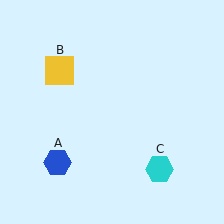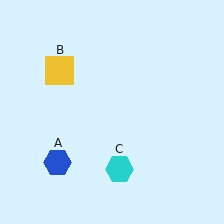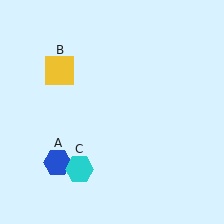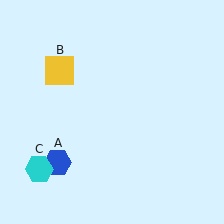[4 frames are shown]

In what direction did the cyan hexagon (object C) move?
The cyan hexagon (object C) moved left.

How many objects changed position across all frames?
1 object changed position: cyan hexagon (object C).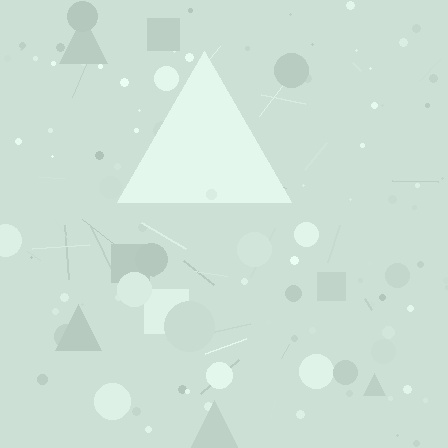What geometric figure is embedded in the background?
A triangle is embedded in the background.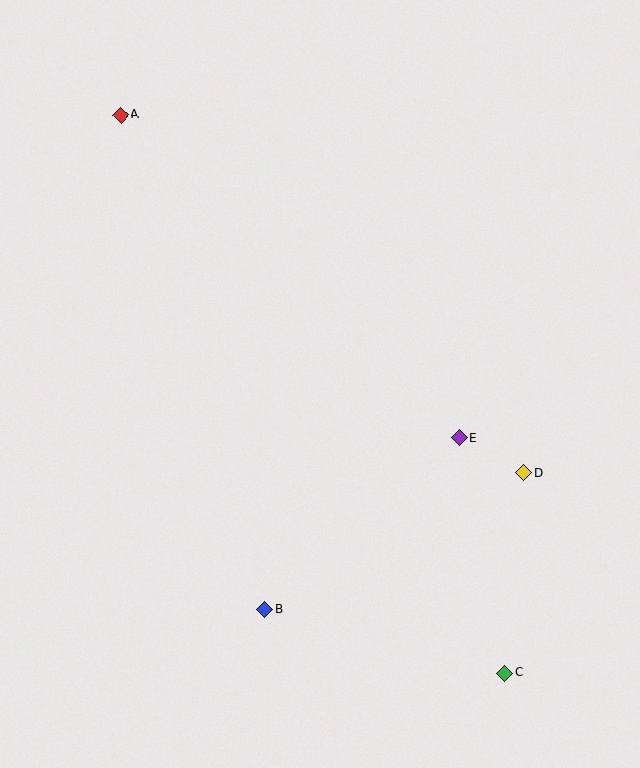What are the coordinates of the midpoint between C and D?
The midpoint between C and D is at (514, 573).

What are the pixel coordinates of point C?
Point C is at (504, 673).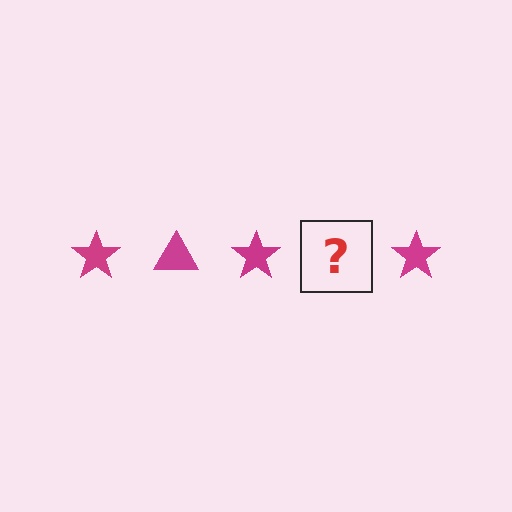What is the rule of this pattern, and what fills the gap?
The rule is that the pattern cycles through star, triangle shapes in magenta. The gap should be filled with a magenta triangle.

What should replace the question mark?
The question mark should be replaced with a magenta triangle.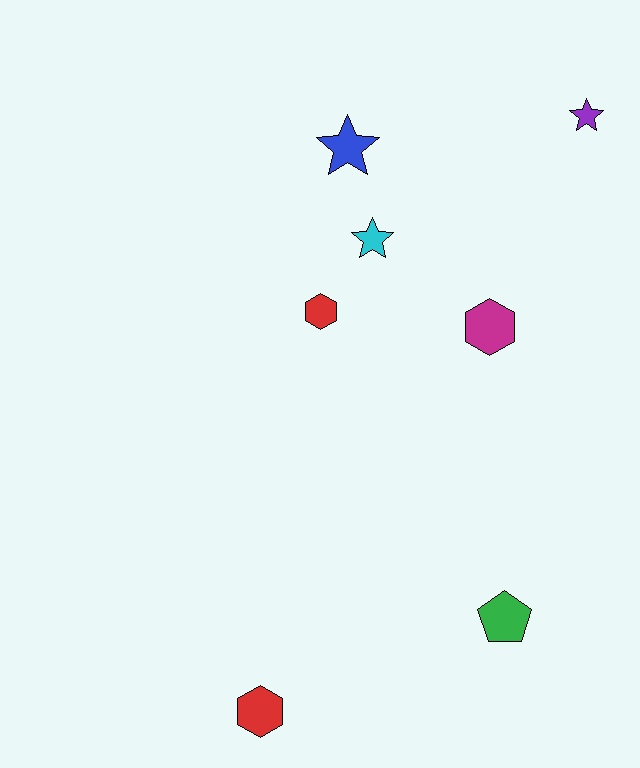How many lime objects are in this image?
There are no lime objects.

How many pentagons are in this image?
There is 1 pentagon.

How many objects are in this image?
There are 7 objects.